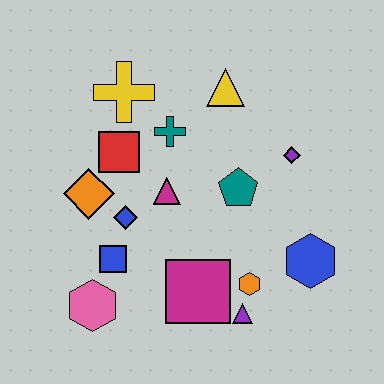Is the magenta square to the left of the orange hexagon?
Yes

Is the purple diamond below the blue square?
No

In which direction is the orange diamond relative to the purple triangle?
The orange diamond is to the left of the purple triangle.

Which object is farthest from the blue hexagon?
The yellow cross is farthest from the blue hexagon.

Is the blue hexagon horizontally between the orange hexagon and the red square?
No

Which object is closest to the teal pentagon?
The purple diamond is closest to the teal pentagon.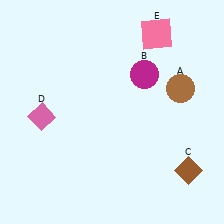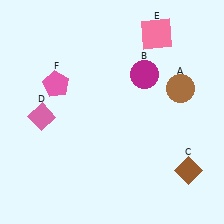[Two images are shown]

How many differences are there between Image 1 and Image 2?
There is 1 difference between the two images.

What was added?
A pink pentagon (F) was added in Image 2.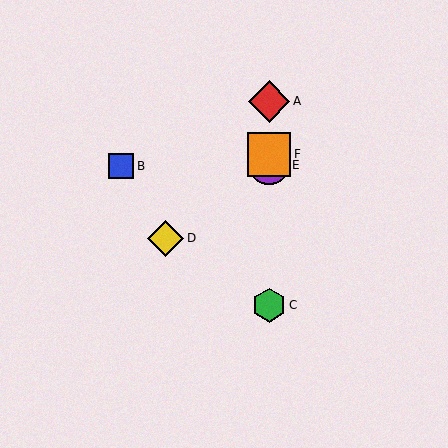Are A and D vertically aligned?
No, A is at x≈269 and D is at x≈166.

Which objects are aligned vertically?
Objects A, C, E, F are aligned vertically.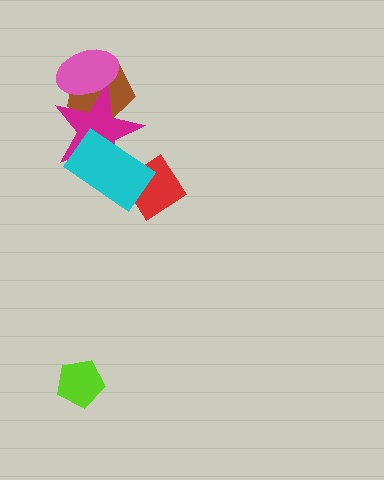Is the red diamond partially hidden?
Yes, it is partially covered by another shape.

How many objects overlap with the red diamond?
1 object overlaps with the red diamond.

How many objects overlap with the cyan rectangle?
2 objects overlap with the cyan rectangle.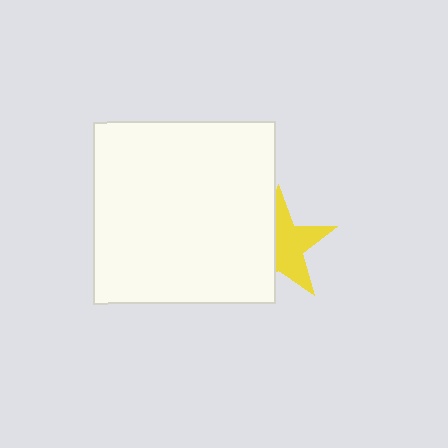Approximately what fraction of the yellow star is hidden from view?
Roughly 44% of the yellow star is hidden behind the white square.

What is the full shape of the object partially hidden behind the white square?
The partially hidden object is a yellow star.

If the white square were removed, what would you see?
You would see the complete yellow star.